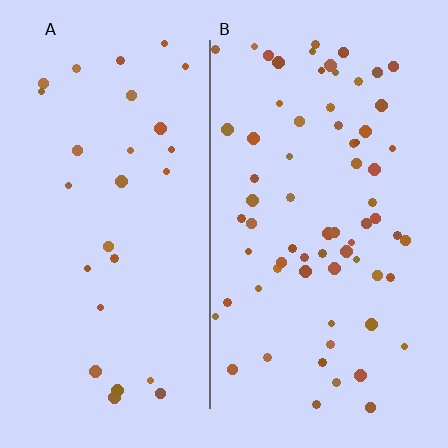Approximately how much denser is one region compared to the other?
Approximately 2.4× — region B over region A.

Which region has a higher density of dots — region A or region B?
B (the right).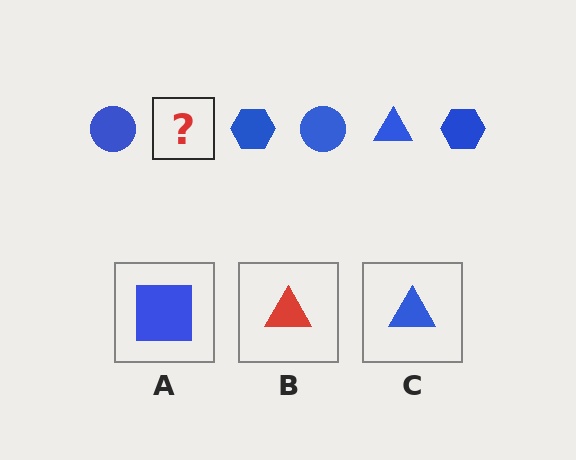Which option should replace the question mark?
Option C.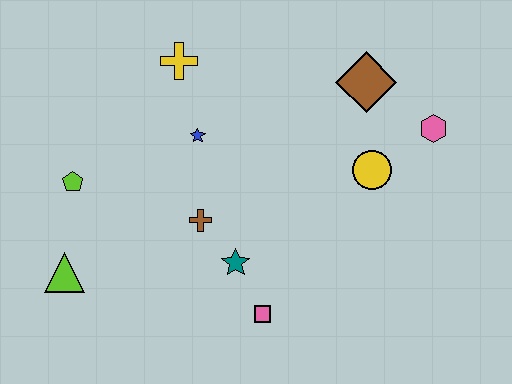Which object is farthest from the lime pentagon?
The pink hexagon is farthest from the lime pentagon.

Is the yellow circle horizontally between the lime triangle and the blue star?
No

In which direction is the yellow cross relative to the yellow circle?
The yellow cross is to the left of the yellow circle.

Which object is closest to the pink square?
The teal star is closest to the pink square.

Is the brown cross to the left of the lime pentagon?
No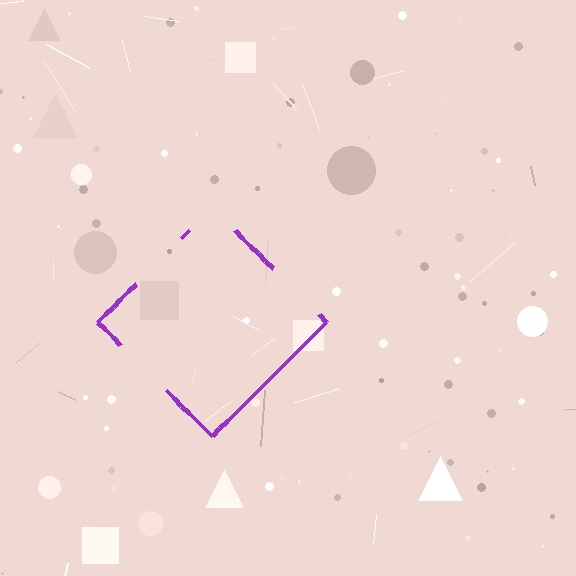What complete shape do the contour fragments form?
The contour fragments form a diamond.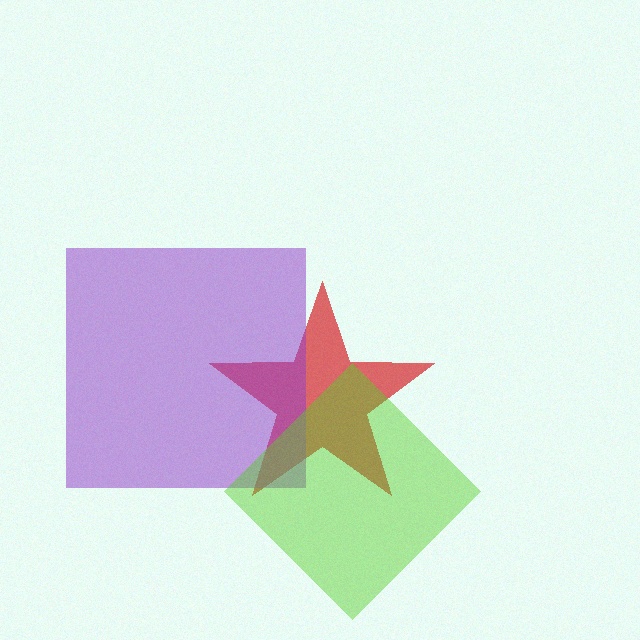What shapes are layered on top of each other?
The layered shapes are: a red star, a purple square, a lime diamond.